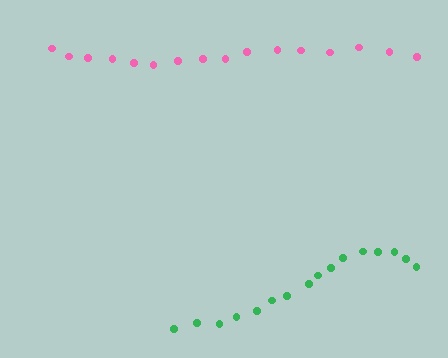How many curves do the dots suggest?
There are 2 distinct paths.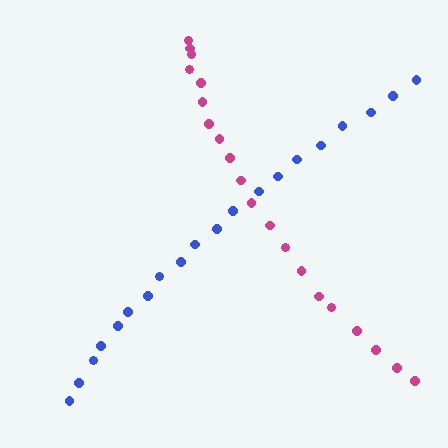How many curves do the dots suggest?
There are 2 distinct paths.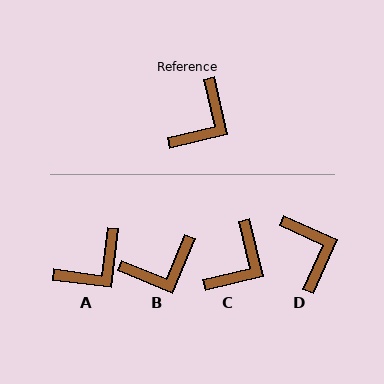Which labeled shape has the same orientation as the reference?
C.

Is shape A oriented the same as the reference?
No, it is off by about 20 degrees.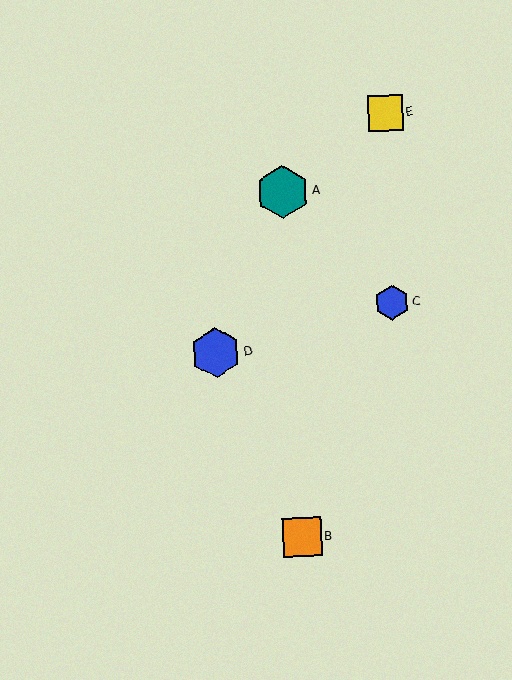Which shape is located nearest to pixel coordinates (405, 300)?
The blue hexagon (labeled C) at (392, 302) is nearest to that location.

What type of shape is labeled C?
Shape C is a blue hexagon.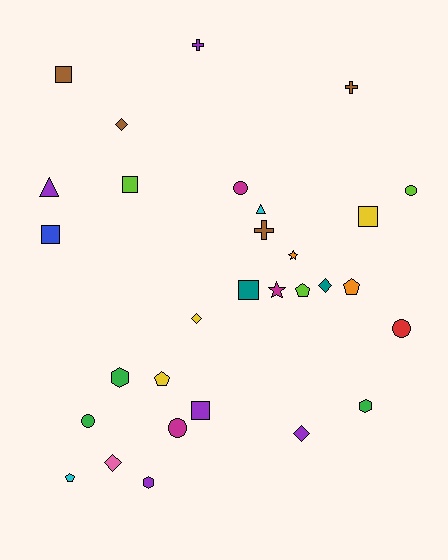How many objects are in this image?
There are 30 objects.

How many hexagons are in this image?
There are 3 hexagons.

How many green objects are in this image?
There are 3 green objects.